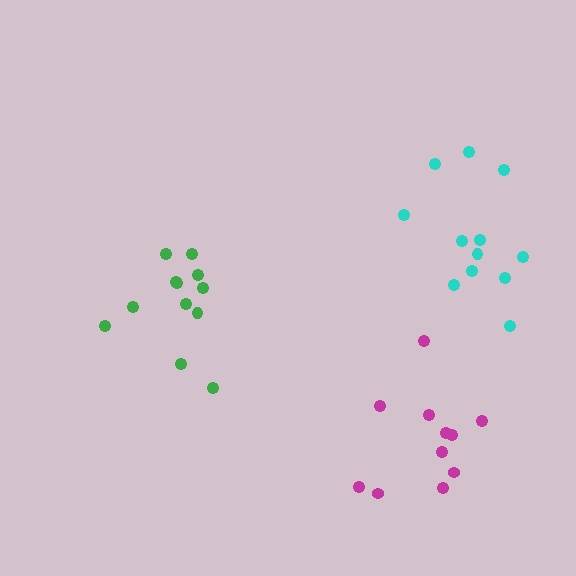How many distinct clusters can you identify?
There are 3 distinct clusters.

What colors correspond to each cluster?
The clusters are colored: magenta, cyan, green.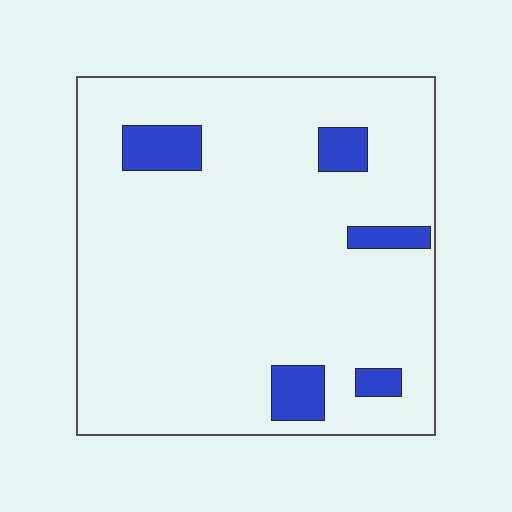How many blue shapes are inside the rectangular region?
5.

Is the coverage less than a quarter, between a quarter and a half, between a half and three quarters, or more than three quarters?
Less than a quarter.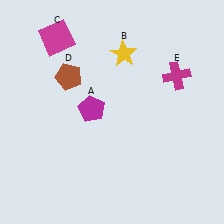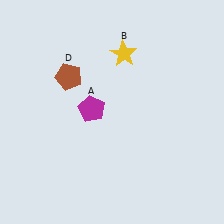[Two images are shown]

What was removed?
The magenta cross (E), the magenta square (C) were removed in Image 2.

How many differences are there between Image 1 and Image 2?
There are 2 differences between the two images.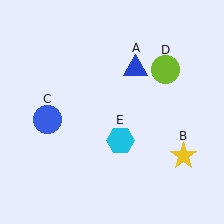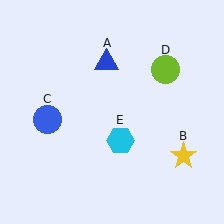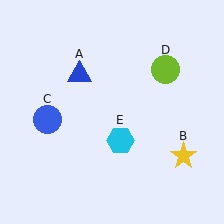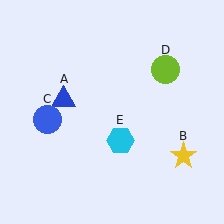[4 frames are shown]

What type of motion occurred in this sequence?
The blue triangle (object A) rotated counterclockwise around the center of the scene.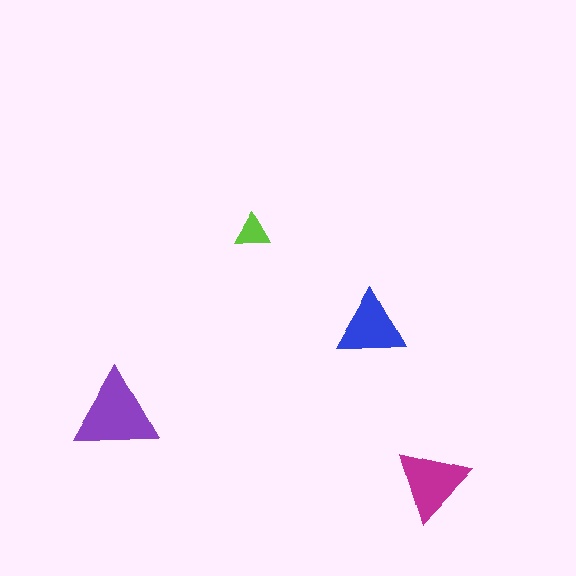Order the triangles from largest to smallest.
the purple one, the magenta one, the blue one, the lime one.